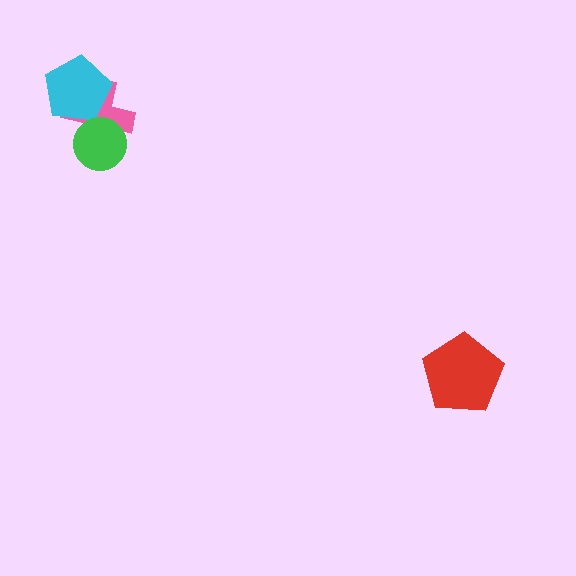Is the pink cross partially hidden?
Yes, it is partially covered by another shape.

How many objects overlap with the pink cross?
2 objects overlap with the pink cross.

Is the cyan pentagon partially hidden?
No, no other shape covers it.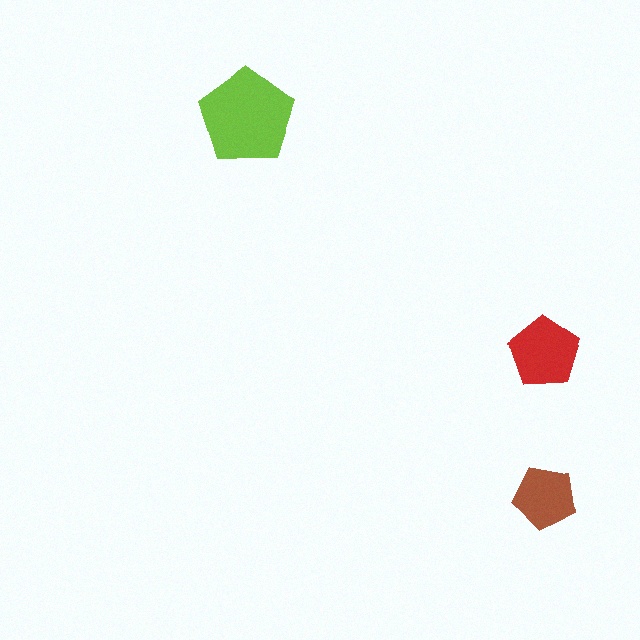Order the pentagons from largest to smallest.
the lime one, the red one, the brown one.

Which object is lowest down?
The brown pentagon is bottommost.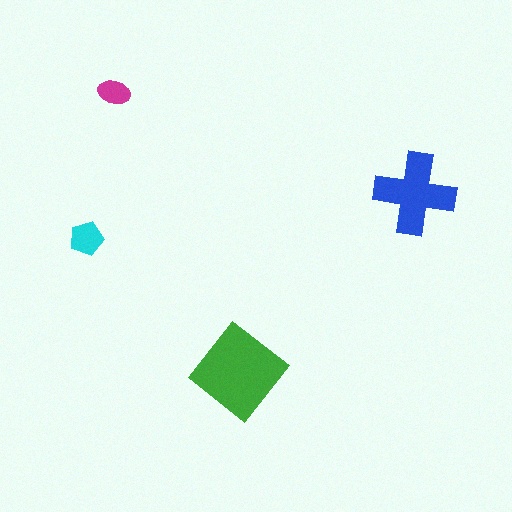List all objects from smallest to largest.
The magenta ellipse, the cyan pentagon, the blue cross, the green diamond.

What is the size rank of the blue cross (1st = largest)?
2nd.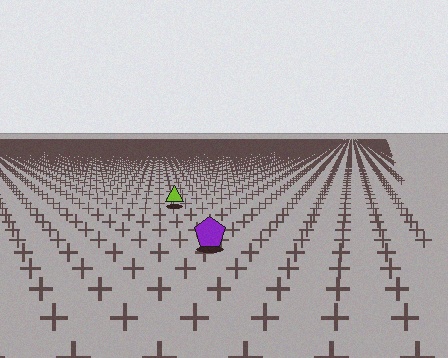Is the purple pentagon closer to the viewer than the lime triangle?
Yes. The purple pentagon is closer — you can tell from the texture gradient: the ground texture is coarser near it.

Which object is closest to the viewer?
The purple pentagon is closest. The texture marks near it are larger and more spread out.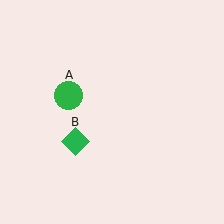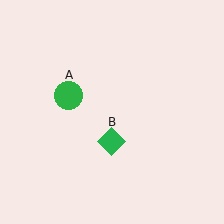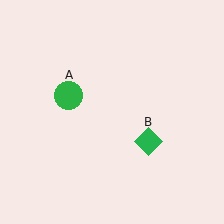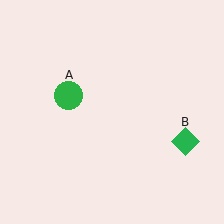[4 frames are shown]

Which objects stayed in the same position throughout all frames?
Green circle (object A) remained stationary.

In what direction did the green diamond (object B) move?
The green diamond (object B) moved right.